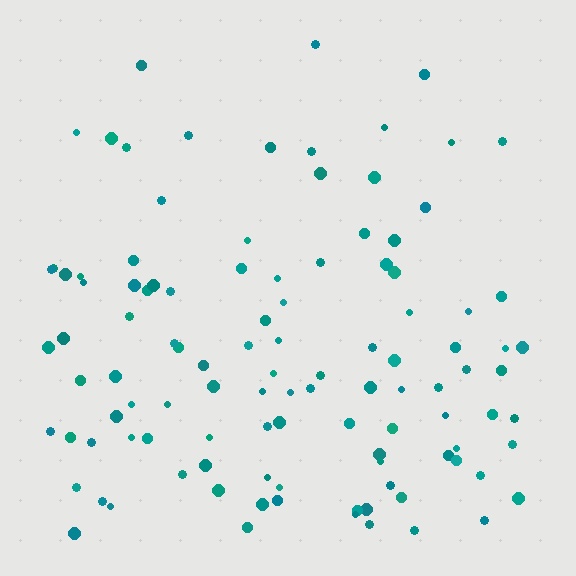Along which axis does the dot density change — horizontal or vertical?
Vertical.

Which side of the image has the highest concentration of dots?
The bottom.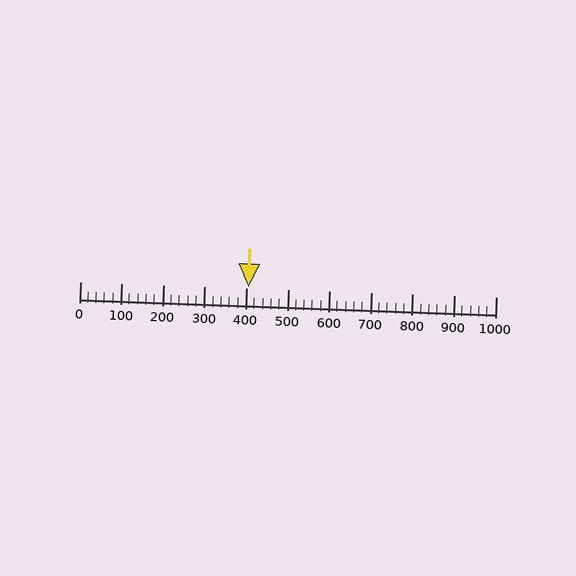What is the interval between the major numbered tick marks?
The major tick marks are spaced 100 units apart.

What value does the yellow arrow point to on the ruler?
The yellow arrow points to approximately 404.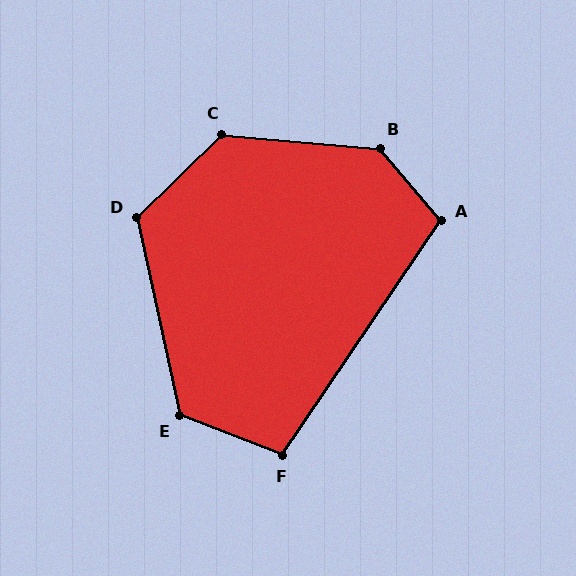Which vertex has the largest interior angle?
B, at approximately 135 degrees.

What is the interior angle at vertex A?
Approximately 106 degrees (obtuse).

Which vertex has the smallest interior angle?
F, at approximately 103 degrees.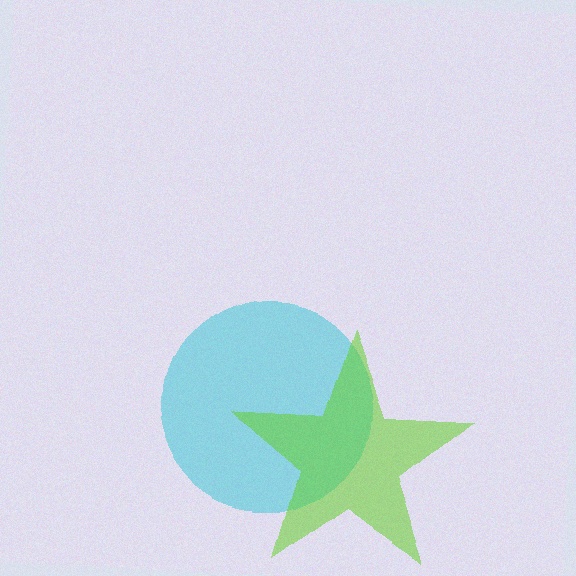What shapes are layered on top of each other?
The layered shapes are: a cyan circle, a lime star.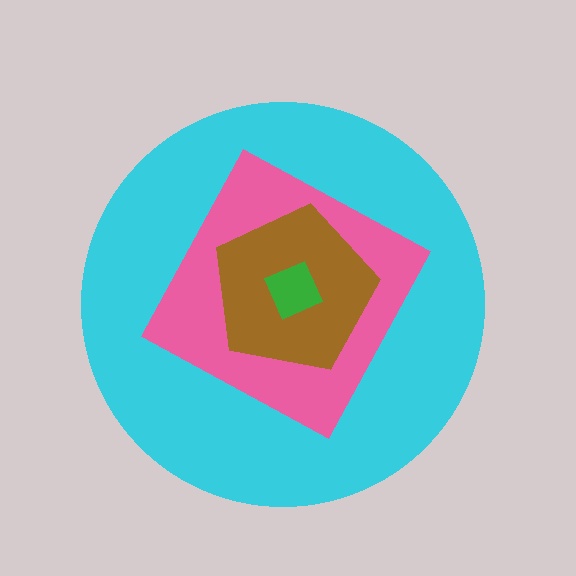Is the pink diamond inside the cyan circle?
Yes.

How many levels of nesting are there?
4.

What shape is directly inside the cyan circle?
The pink diamond.